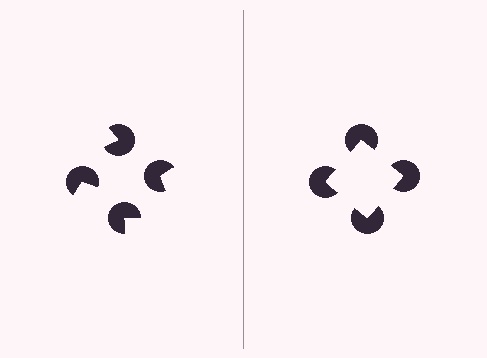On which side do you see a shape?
An illusory square appears on the right side. On the left side the wedge cuts are rotated, so no coherent shape forms.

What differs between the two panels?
The pac-man discs are positioned identically on both sides; only the wedge orientations differ. On the right they align to a square; on the left they are misaligned.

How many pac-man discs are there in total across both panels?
8 — 4 on each side.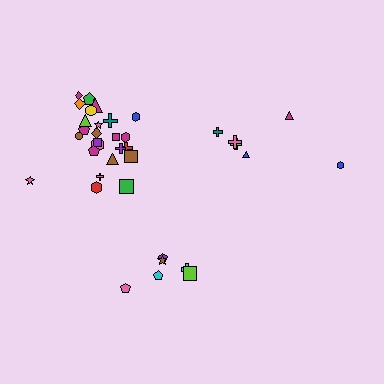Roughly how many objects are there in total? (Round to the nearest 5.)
Roughly 35 objects in total.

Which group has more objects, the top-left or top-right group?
The top-left group.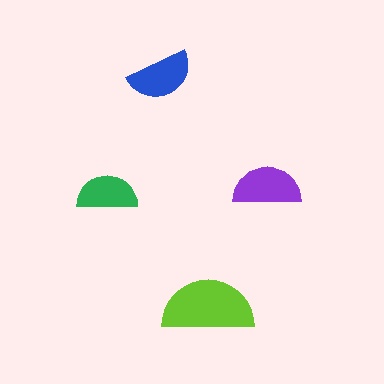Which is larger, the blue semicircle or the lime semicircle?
The lime one.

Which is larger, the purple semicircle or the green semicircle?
The purple one.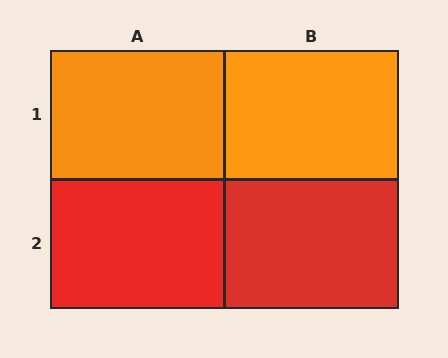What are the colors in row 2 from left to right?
Red, red.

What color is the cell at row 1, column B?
Orange.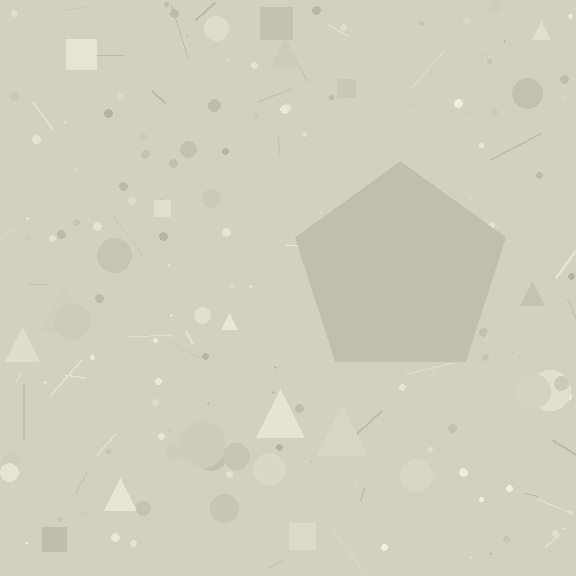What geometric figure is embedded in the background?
A pentagon is embedded in the background.